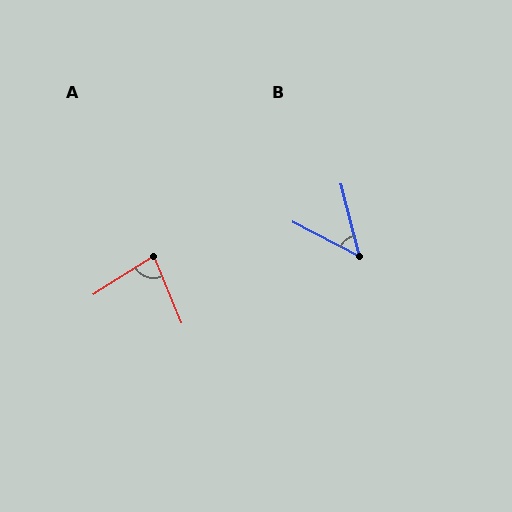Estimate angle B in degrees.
Approximately 49 degrees.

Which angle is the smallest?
B, at approximately 49 degrees.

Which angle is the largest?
A, at approximately 80 degrees.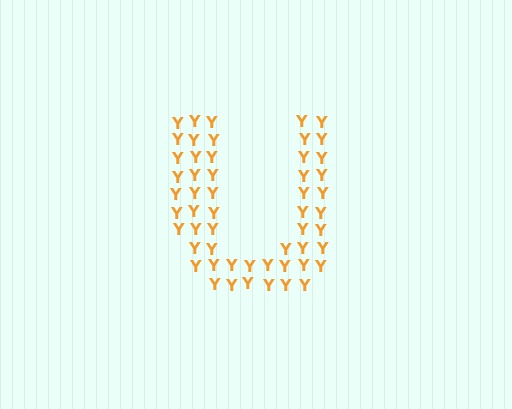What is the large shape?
The large shape is the letter U.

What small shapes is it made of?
It is made of small letter Y's.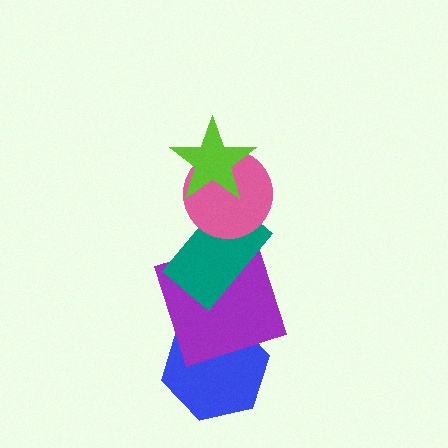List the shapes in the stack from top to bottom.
From top to bottom: the lime star, the pink circle, the teal rectangle, the purple square, the blue hexagon.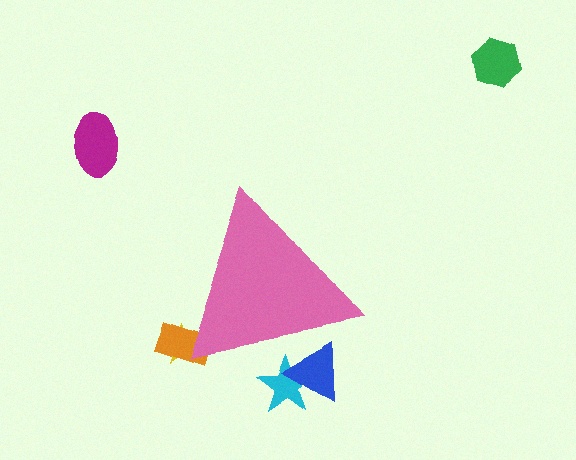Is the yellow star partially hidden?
Yes, the yellow star is partially hidden behind the pink triangle.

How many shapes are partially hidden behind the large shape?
4 shapes are partially hidden.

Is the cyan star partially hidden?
Yes, the cyan star is partially hidden behind the pink triangle.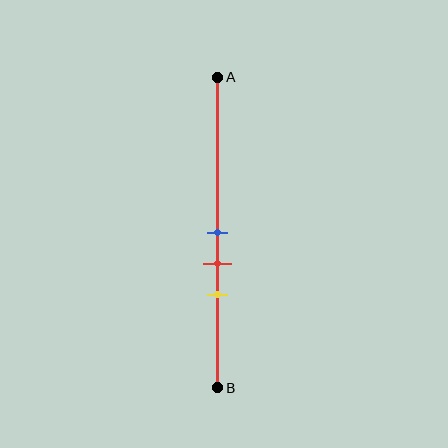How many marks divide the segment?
There are 3 marks dividing the segment.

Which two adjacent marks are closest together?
The blue and red marks are the closest adjacent pair.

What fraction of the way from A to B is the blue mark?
The blue mark is approximately 50% (0.5) of the way from A to B.